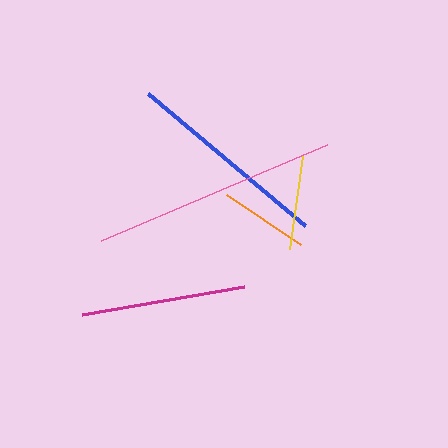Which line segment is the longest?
The pink line is the longest at approximately 246 pixels.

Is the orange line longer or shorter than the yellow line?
The yellow line is longer than the orange line.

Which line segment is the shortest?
The orange line is the shortest at approximately 88 pixels.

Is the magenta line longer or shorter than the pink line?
The pink line is longer than the magenta line.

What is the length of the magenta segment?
The magenta segment is approximately 164 pixels long.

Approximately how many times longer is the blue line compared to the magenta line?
The blue line is approximately 1.3 times the length of the magenta line.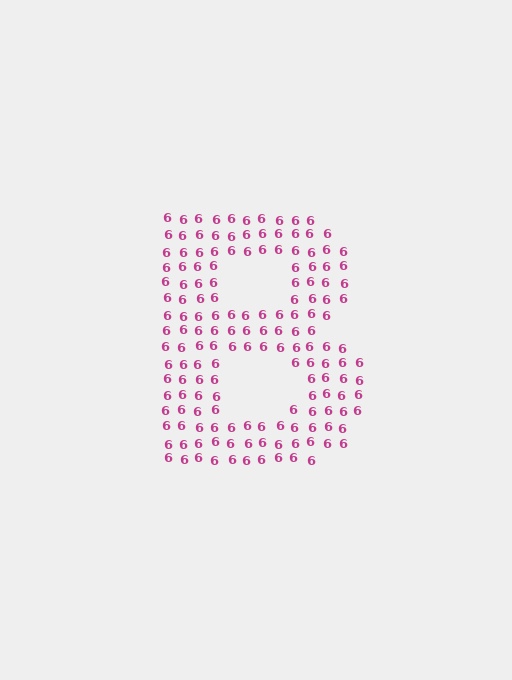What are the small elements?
The small elements are digit 6's.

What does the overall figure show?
The overall figure shows the letter B.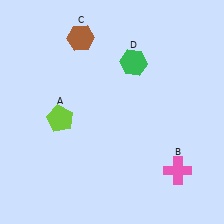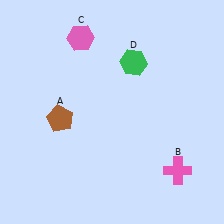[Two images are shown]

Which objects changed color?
A changed from lime to brown. C changed from brown to pink.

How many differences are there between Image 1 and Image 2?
There are 2 differences between the two images.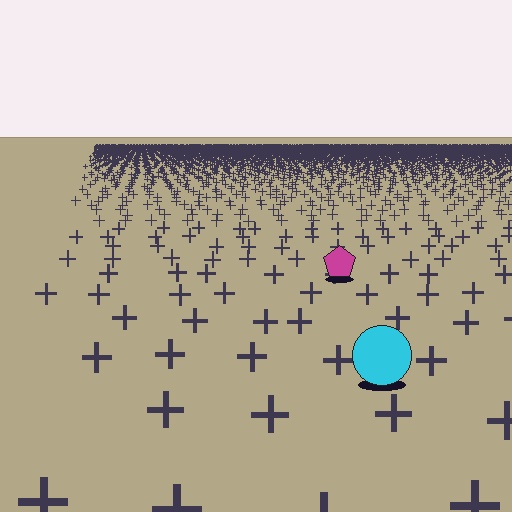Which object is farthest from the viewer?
The magenta pentagon is farthest from the viewer. It appears smaller and the ground texture around it is denser.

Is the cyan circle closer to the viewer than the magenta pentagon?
Yes. The cyan circle is closer — you can tell from the texture gradient: the ground texture is coarser near it.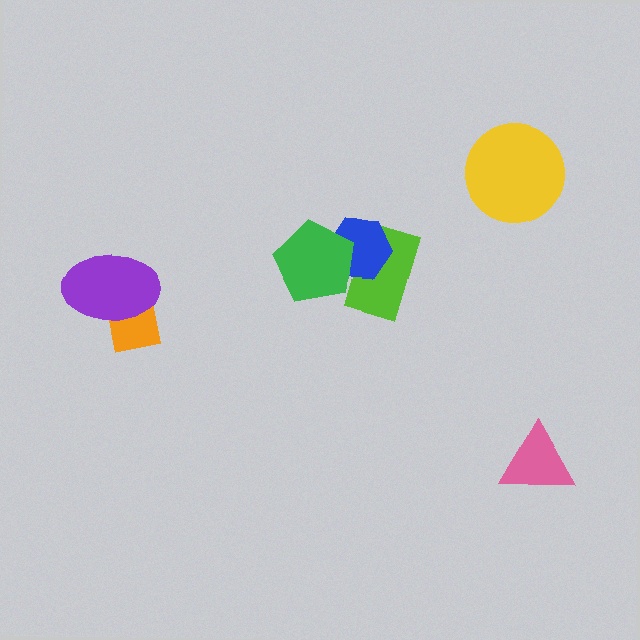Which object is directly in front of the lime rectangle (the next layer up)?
The blue hexagon is directly in front of the lime rectangle.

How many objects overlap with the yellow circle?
0 objects overlap with the yellow circle.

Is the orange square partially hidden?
Yes, it is partially covered by another shape.